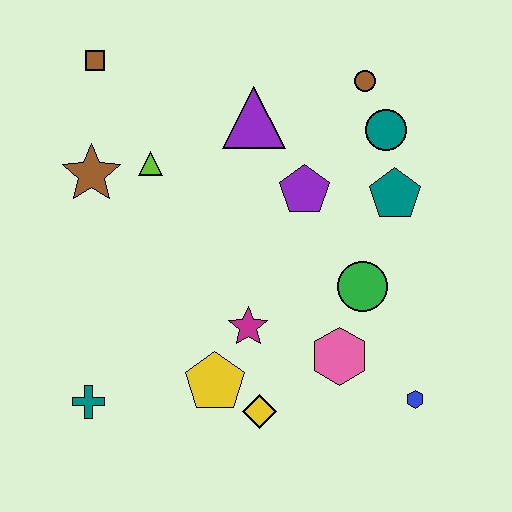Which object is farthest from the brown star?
The blue hexagon is farthest from the brown star.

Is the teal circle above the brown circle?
No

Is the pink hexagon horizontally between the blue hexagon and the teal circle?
No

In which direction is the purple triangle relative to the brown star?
The purple triangle is to the right of the brown star.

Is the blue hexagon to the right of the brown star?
Yes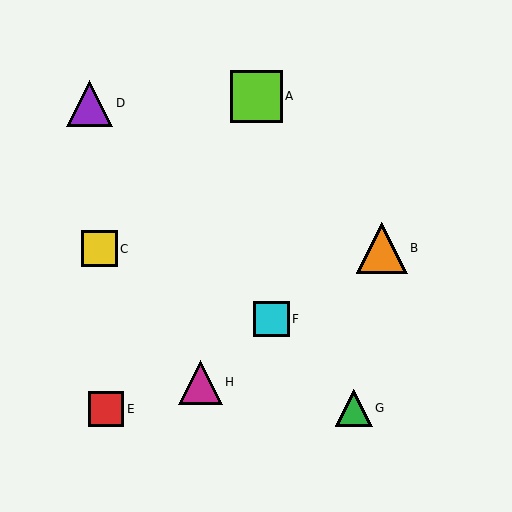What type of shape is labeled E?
Shape E is a red square.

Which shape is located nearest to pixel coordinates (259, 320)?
The cyan square (labeled F) at (271, 319) is nearest to that location.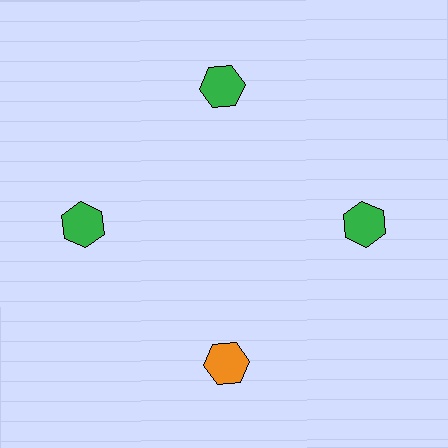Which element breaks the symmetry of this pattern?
The orange hexagon at roughly the 6 o'clock position breaks the symmetry. All other shapes are green hexagons.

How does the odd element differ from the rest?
It has a different color: orange instead of green.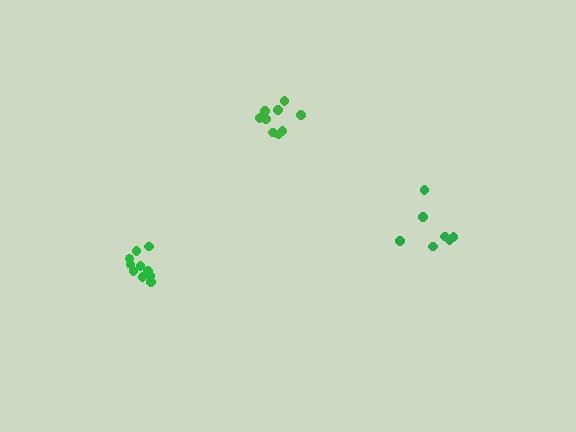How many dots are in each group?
Group 1: 7 dots, Group 2: 10 dots, Group 3: 9 dots (26 total).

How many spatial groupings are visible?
There are 3 spatial groupings.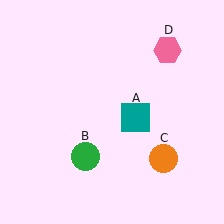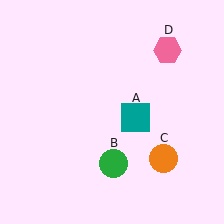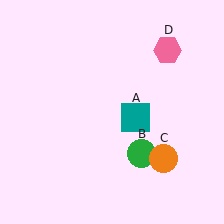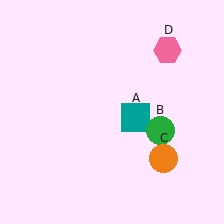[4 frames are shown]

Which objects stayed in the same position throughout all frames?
Teal square (object A) and orange circle (object C) and pink hexagon (object D) remained stationary.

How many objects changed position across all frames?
1 object changed position: green circle (object B).